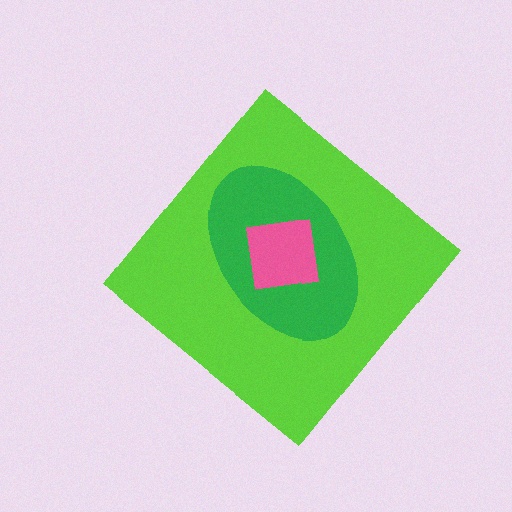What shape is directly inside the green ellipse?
The pink square.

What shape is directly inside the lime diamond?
The green ellipse.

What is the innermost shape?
The pink square.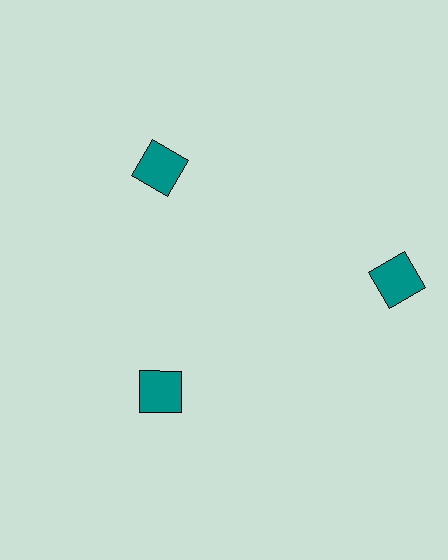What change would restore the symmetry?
The symmetry would be restored by moving it inward, back onto the ring so that all 3 squares sit at equal angles and equal distance from the center.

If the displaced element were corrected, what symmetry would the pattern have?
It would have 3-fold rotational symmetry — the pattern would map onto itself every 120 degrees.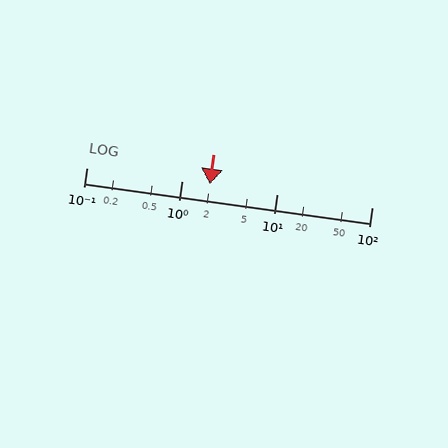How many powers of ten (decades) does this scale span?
The scale spans 3 decades, from 0.1 to 100.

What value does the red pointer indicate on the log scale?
The pointer indicates approximately 2.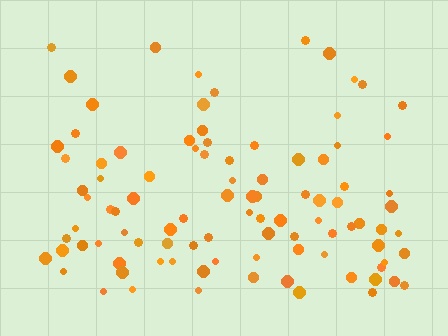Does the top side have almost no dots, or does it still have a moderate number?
Still a moderate number, just noticeably fewer than the bottom.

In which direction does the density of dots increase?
From top to bottom, with the bottom side densest.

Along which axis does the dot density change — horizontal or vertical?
Vertical.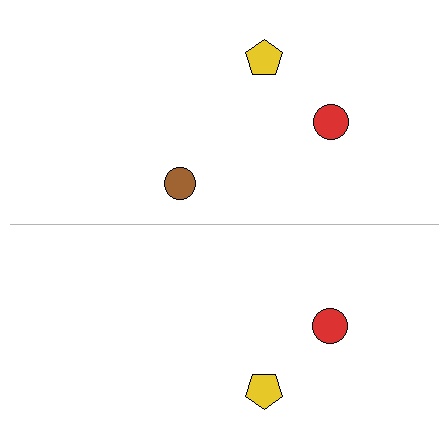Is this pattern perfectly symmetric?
No, the pattern is not perfectly symmetric. A brown circle is missing from the bottom side.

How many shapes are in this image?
There are 5 shapes in this image.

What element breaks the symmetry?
A brown circle is missing from the bottom side.